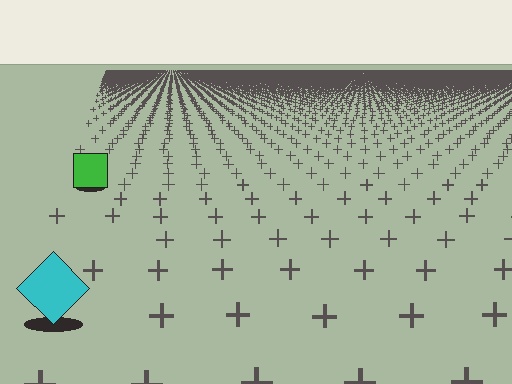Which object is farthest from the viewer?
The green square is farthest from the viewer. It appears smaller and the ground texture around it is denser.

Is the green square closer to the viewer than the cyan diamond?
No. The cyan diamond is closer — you can tell from the texture gradient: the ground texture is coarser near it.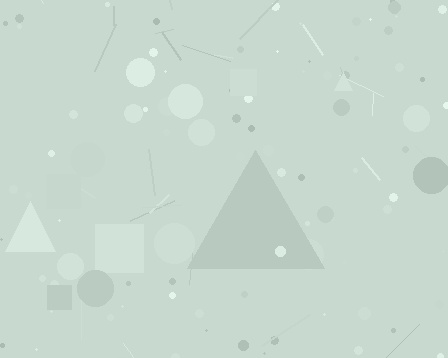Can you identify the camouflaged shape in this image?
The camouflaged shape is a triangle.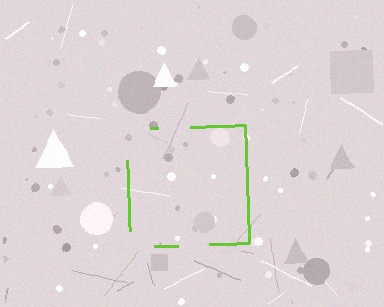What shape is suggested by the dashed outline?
The dashed outline suggests a square.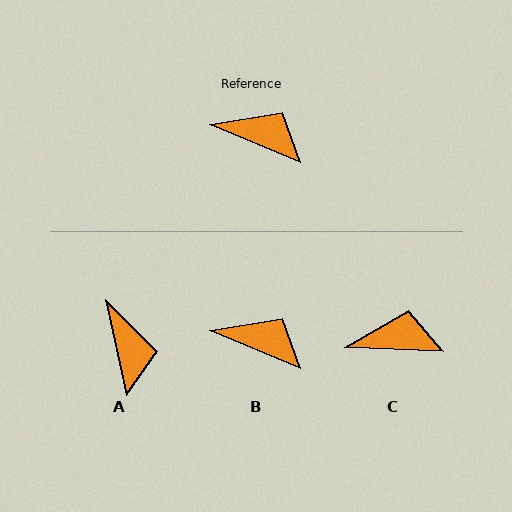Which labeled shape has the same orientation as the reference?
B.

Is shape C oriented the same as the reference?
No, it is off by about 20 degrees.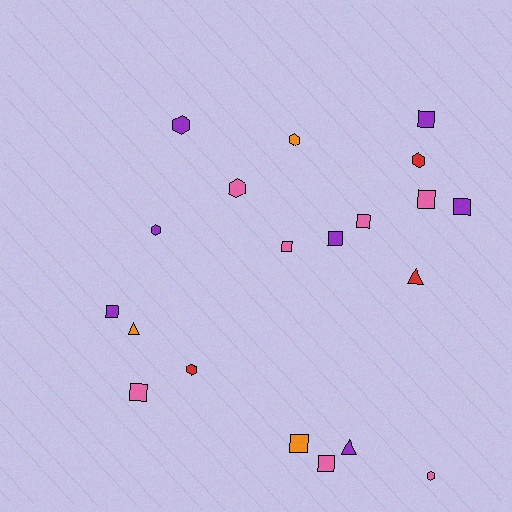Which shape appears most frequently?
Square, with 10 objects.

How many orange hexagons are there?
There is 1 orange hexagon.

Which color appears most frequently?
Pink, with 7 objects.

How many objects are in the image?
There are 20 objects.